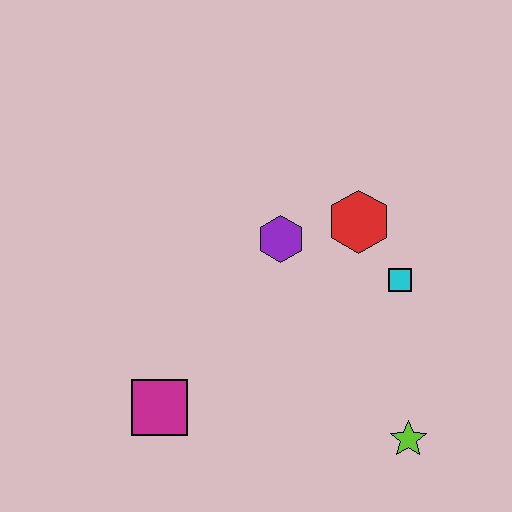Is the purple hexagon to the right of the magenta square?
Yes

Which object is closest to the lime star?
The cyan square is closest to the lime star.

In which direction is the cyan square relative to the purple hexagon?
The cyan square is to the right of the purple hexagon.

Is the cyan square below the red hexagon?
Yes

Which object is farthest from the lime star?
The magenta square is farthest from the lime star.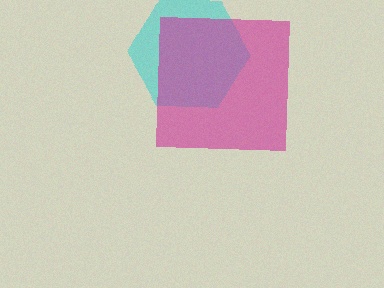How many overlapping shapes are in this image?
There are 2 overlapping shapes in the image.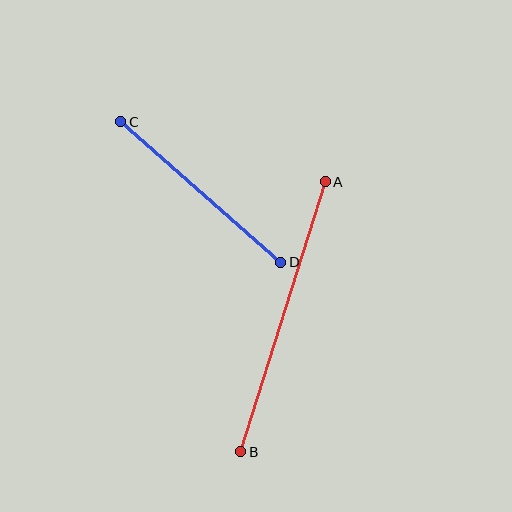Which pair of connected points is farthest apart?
Points A and B are farthest apart.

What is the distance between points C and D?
The distance is approximately 213 pixels.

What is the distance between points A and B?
The distance is approximately 283 pixels.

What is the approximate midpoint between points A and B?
The midpoint is at approximately (283, 317) pixels.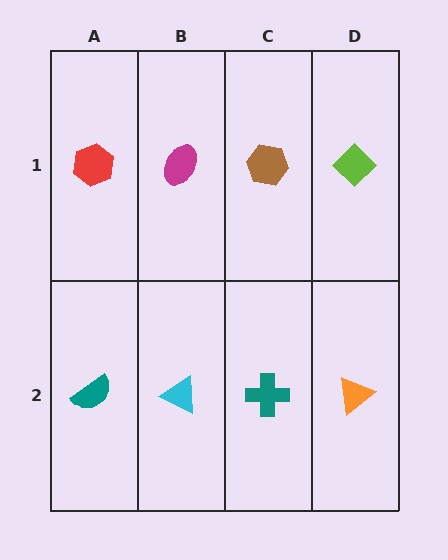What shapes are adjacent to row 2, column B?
A magenta ellipse (row 1, column B), a teal semicircle (row 2, column A), a teal cross (row 2, column C).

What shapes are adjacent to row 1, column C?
A teal cross (row 2, column C), a magenta ellipse (row 1, column B), a lime diamond (row 1, column D).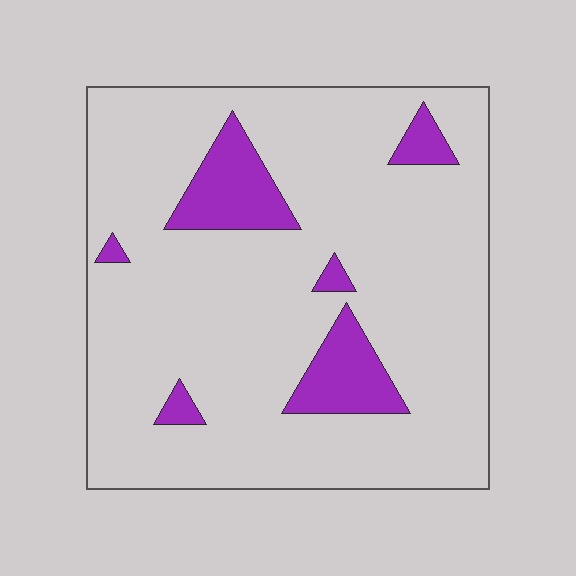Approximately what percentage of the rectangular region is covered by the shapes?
Approximately 15%.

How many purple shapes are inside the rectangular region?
6.